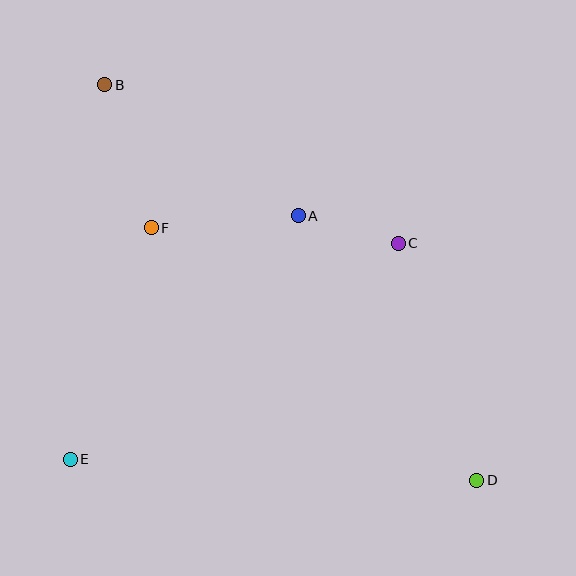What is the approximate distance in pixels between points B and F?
The distance between B and F is approximately 150 pixels.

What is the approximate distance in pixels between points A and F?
The distance between A and F is approximately 147 pixels.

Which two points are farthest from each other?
Points B and D are farthest from each other.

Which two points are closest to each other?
Points A and C are closest to each other.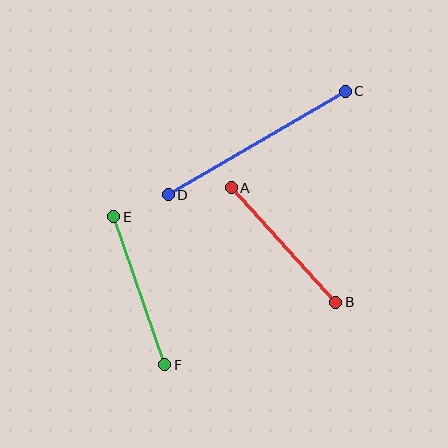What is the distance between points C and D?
The distance is approximately 205 pixels.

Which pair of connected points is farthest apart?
Points C and D are farthest apart.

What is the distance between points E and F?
The distance is approximately 157 pixels.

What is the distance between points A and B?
The distance is approximately 155 pixels.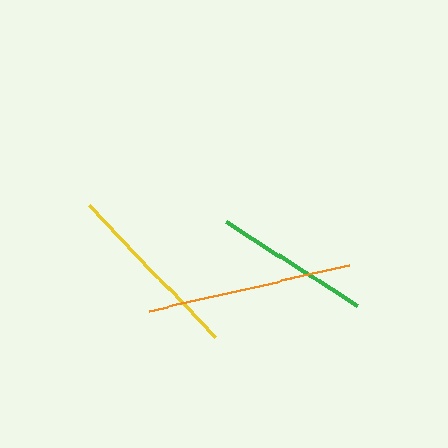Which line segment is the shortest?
The green line is the shortest at approximately 156 pixels.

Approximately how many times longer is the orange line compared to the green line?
The orange line is approximately 1.3 times the length of the green line.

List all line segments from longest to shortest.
From longest to shortest: orange, yellow, green.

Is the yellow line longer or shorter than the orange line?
The orange line is longer than the yellow line.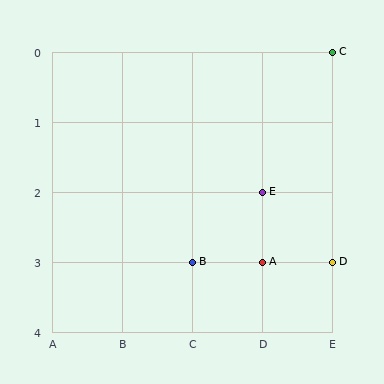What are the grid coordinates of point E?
Point E is at grid coordinates (D, 2).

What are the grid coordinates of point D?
Point D is at grid coordinates (E, 3).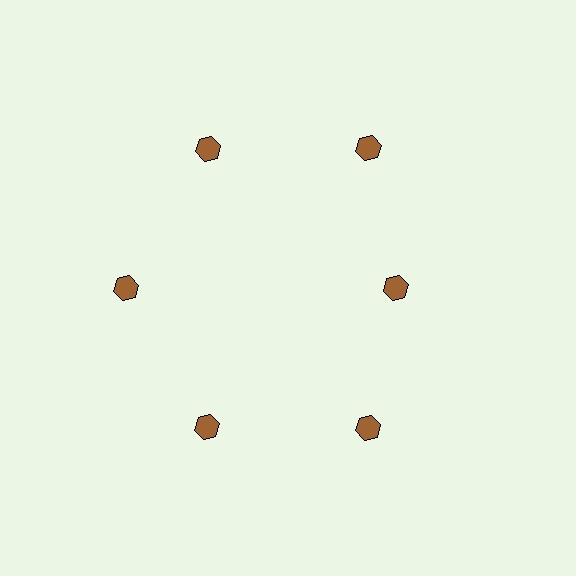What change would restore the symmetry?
The symmetry would be restored by moving it outward, back onto the ring so that all 6 hexagons sit at equal angles and equal distance from the center.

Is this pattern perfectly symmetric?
No. The 6 brown hexagons are arranged in a ring, but one element near the 3 o'clock position is pulled inward toward the center, breaking the 6-fold rotational symmetry.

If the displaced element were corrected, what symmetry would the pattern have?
It would have 6-fold rotational symmetry — the pattern would map onto itself every 60 degrees.